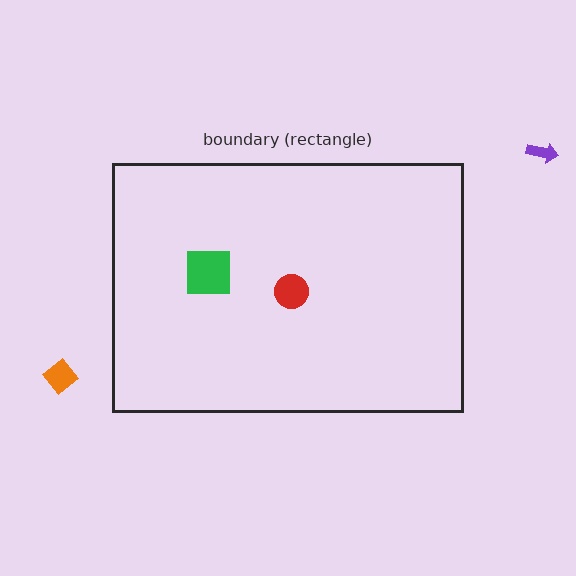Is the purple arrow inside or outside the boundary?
Outside.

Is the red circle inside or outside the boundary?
Inside.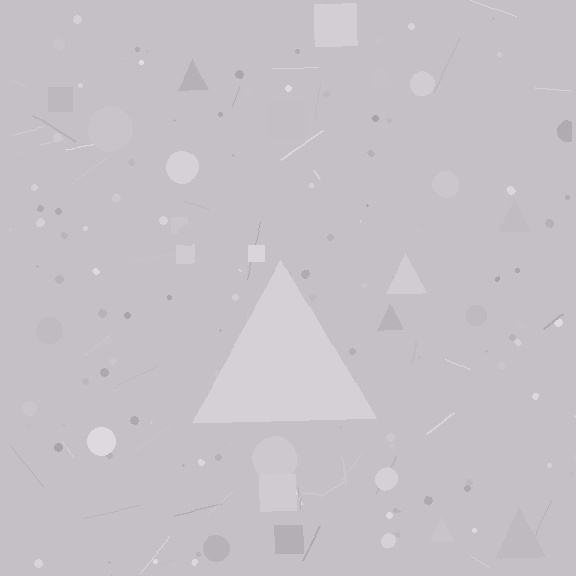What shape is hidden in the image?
A triangle is hidden in the image.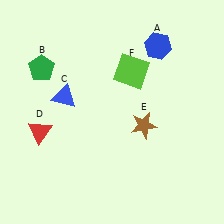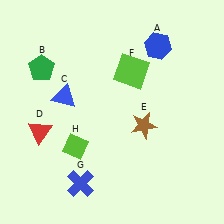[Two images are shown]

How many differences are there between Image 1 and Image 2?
There are 2 differences between the two images.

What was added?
A blue cross (G), a lime diamond (H) were added in Image 2.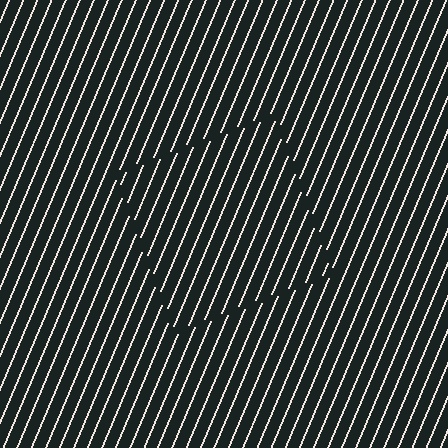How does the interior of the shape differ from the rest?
The interior of the shape contains the same grating, shifted by half a period — the contour is defined by the phase discontinuity where line-ends from the inner and outer gratings abut.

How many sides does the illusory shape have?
4 sides — the line-ends trace a square.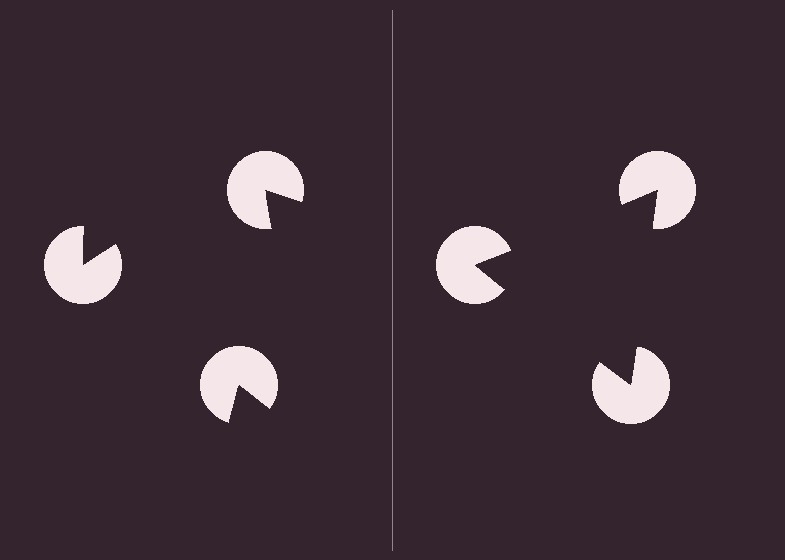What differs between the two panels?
The pac-man discs are positioned identically on both sides; only the wedge orientations differ. On the right they align to a triangle; on the left they are misaligned.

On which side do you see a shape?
An illusory triangle appears on the right side. On the left side the wedge cuts are rotated, so no coherent shape forms.